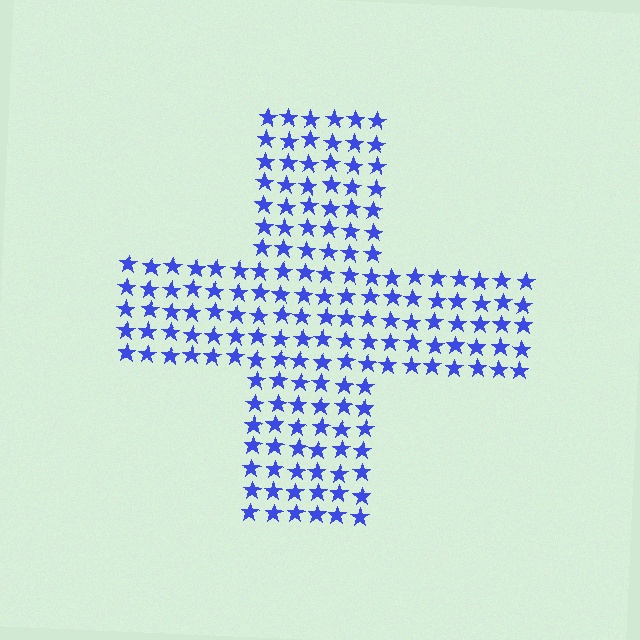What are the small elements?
The small elements are stars.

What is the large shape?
The large shape is a cross.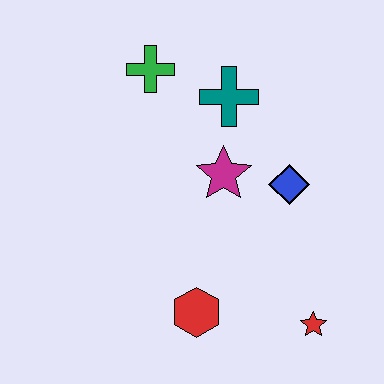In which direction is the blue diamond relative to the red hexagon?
The blue diamond is above the red hexagon.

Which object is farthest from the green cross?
The red star is farthest from the green cross.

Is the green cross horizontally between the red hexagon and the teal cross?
No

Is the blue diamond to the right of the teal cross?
Yes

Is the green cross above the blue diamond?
Yes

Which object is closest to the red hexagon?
The red star is closest to the red hexagon.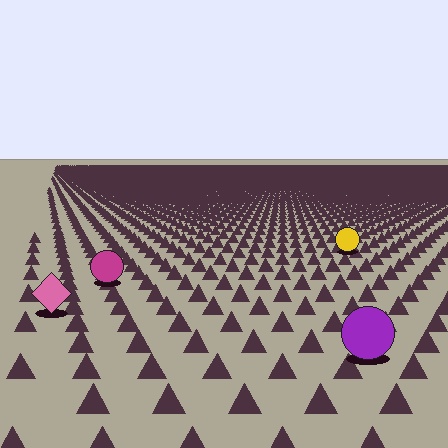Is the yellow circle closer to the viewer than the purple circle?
No. The purple circle is closer — you can tell from the texture gradient: the ground texture is coarser near it.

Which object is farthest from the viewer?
The yellow circle is farthest from the viewer. It appears smaller and the ground texture around it is denser.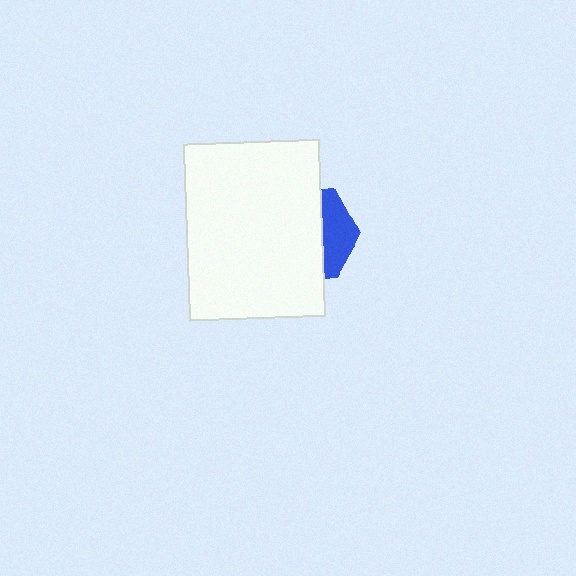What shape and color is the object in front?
The object in front is a white rectangle.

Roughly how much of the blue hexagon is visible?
A small part of it is visible (roughly 32%).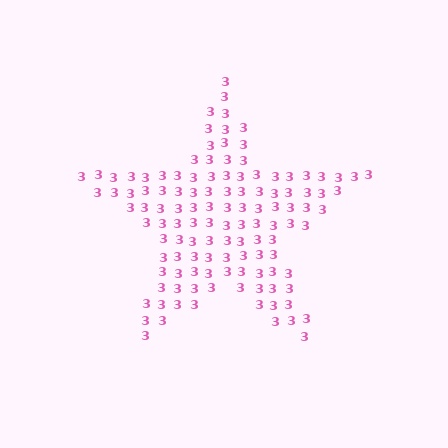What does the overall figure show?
The overall figure shows a star.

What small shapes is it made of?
It is made of small digit 3's.